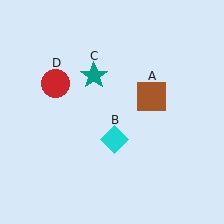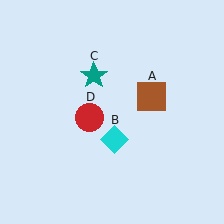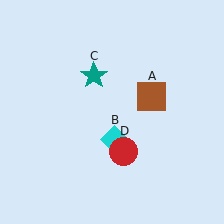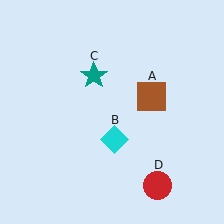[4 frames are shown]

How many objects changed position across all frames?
1 object changed position: red circle (object D).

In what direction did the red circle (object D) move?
The red circle (object D) moved down and to the right.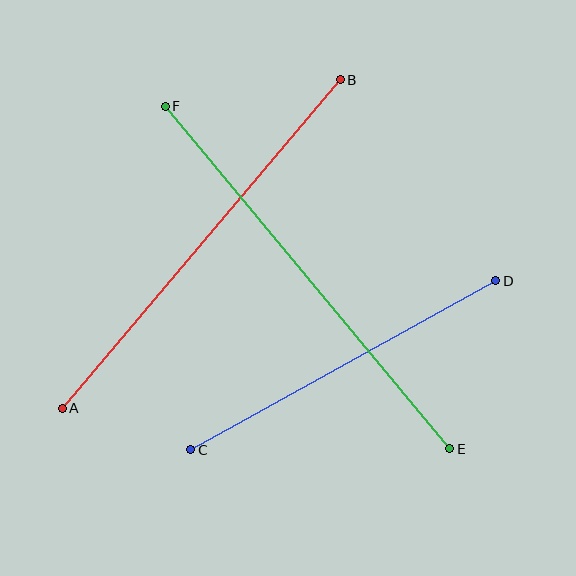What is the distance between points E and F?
The distance is approximately 445 pixels.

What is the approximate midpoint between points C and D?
The midpoint is at approximately (343, 365) pixels.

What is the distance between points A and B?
The distance is approximately 430 pixels.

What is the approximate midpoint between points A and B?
The midpoint is at approximately (201, 244) pixels.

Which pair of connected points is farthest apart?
Points E and F are farthest apart.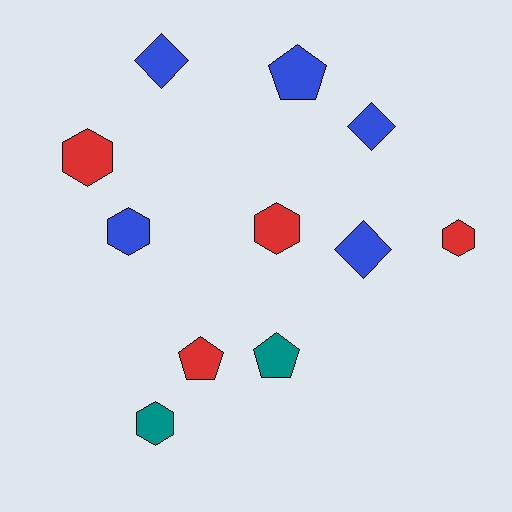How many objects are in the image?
There are 11 objects.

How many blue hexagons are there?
There is 1 blue hexagon.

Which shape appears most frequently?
Hexagon, with 5 objects.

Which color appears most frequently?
Blue, with 5 objects.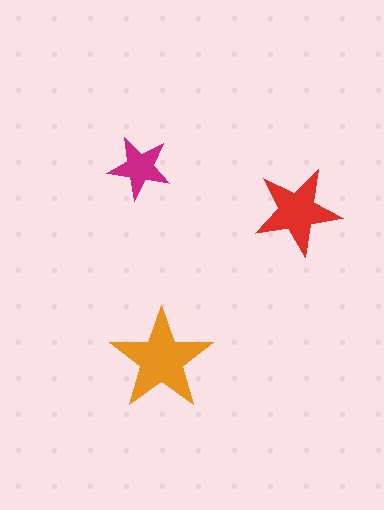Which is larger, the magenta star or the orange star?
The orange one.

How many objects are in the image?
There are 3 objects in the image.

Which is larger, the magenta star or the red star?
The red one.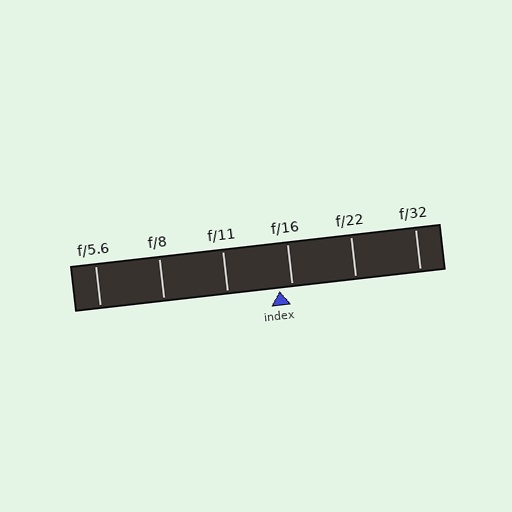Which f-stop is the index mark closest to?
The index mark is closest to f/16.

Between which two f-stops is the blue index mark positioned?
The index mark is between f/11 and f/16.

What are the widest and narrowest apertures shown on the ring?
The widest aperture shown is f/5.6 and the narrowest is f/32.